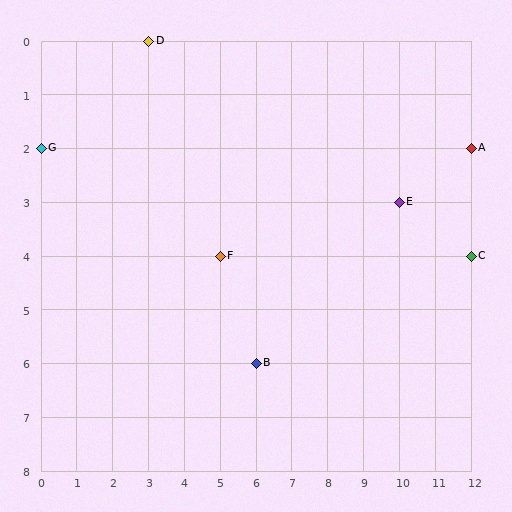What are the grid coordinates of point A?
Point A is at grid coordinates (12, 2).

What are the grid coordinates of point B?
Point B is at grid coordinates (6, 6).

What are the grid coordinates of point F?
Point F is at grid coordinates (5, 4).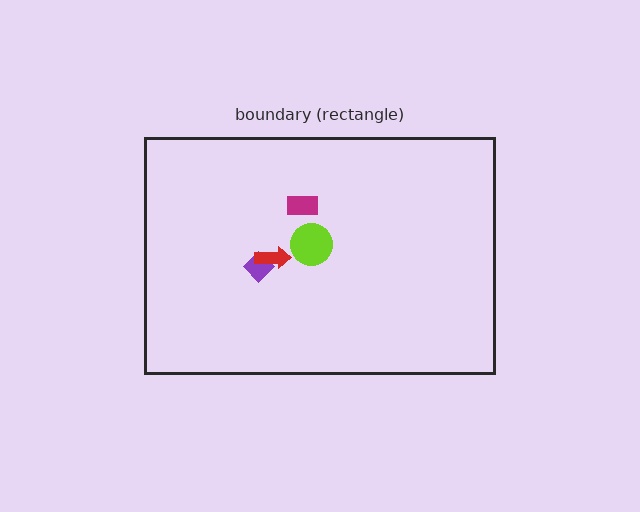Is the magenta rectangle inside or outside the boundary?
Inside.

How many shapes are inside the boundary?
4 inside, 0 outside.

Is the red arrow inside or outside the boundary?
Inside.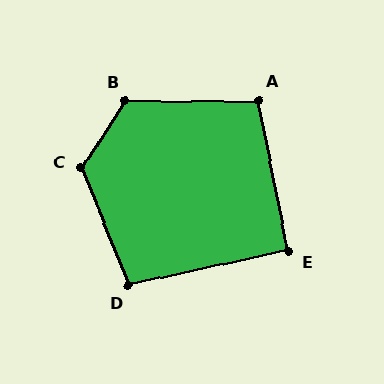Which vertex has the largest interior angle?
C, at approximately 125 degrees.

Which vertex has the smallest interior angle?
E, at approximately 91 degrees.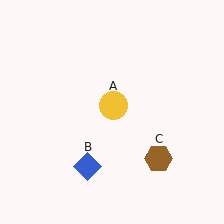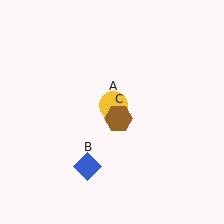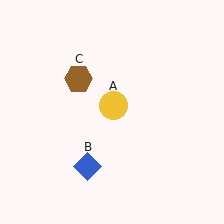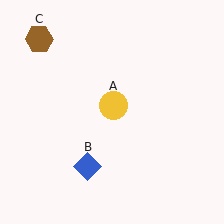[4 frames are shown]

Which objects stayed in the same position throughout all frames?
Yellow circle (object A) and blue diamond (object B) remained stationary.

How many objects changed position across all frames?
1 object changed position: brown hexagon (object C).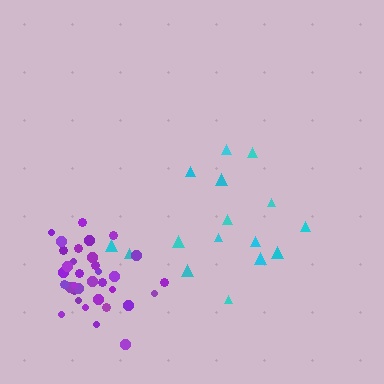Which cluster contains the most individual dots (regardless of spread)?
Purple (35).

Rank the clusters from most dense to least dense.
purple, cyan.